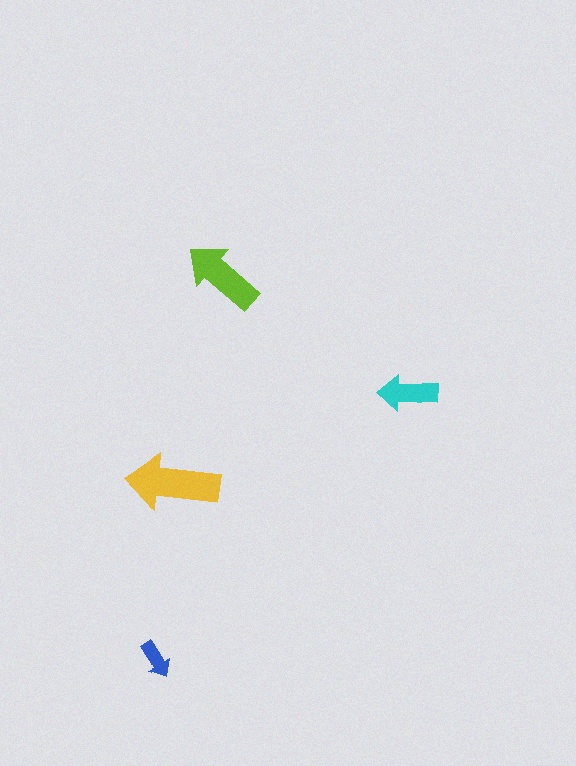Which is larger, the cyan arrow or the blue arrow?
The cyan one.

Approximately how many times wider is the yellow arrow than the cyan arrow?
About 1.5 times wider.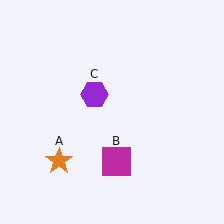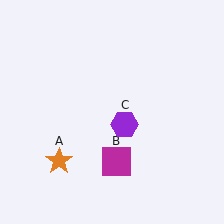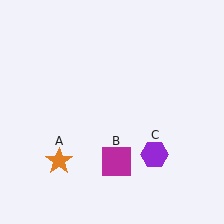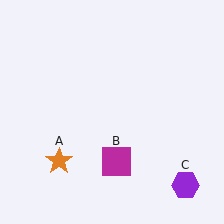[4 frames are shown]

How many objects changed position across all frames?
1 object changed position: purple hexagon (object C).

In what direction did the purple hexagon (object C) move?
The purple hexagon (object C) moved down and to the right.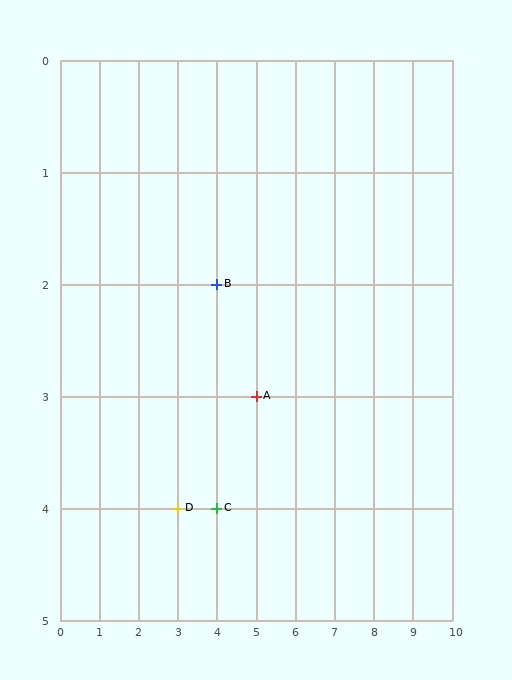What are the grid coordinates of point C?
Point C is at grid coordinates (4, 4).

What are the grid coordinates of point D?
Point D is at grid coordinates (3, 4).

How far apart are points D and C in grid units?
Points D and C are 1 column apart.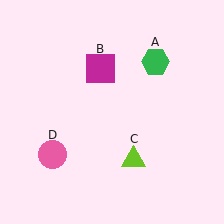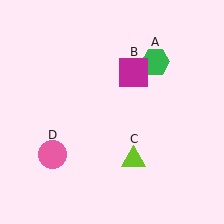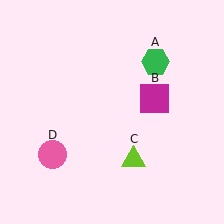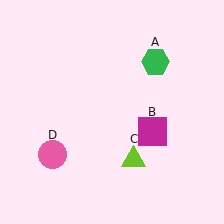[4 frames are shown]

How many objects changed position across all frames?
1 object changed position: magenta square (object B).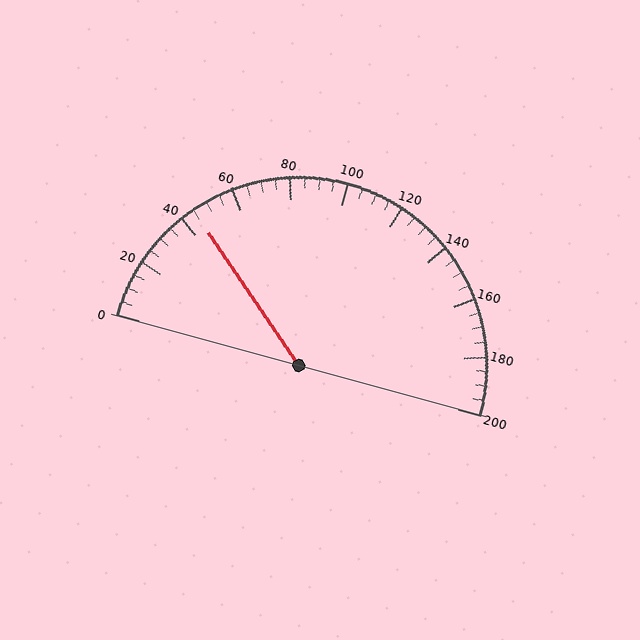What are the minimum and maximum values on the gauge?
The gauge ranges from 0 to 200.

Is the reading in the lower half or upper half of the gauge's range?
The reading is in the lower half of the range (0 to 200).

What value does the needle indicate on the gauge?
The needle indicates approximately 45.